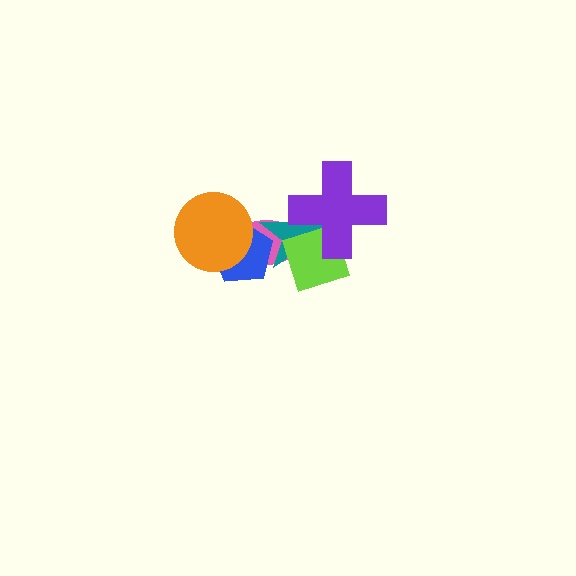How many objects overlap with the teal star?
4 objects overlap with the teal star.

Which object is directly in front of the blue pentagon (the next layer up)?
The teal star is directly in front of the blue pentagon.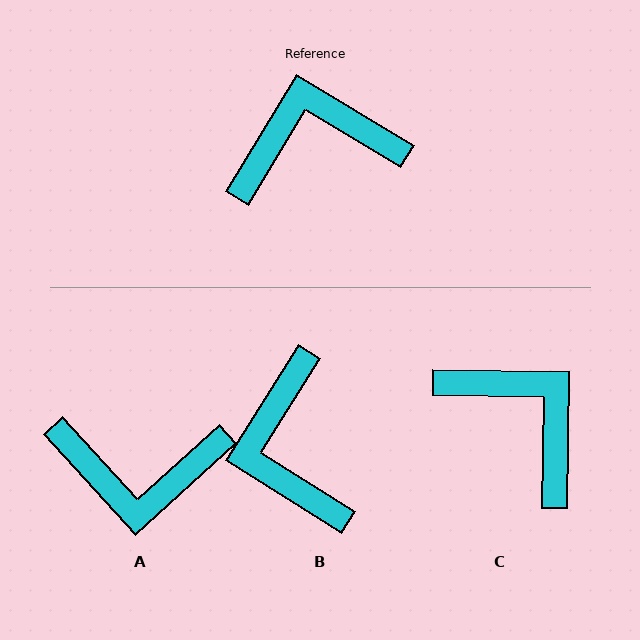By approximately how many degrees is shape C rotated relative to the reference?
Approximately 60 degrees clockwise.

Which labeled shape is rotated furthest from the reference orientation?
A, about 164 degrees away.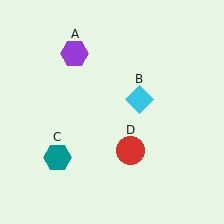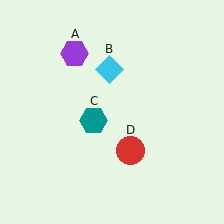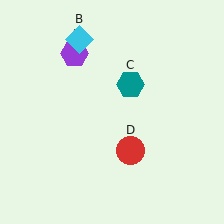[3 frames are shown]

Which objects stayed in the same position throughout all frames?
Purple hexagon (object A) and red circle (object D) remained stationary.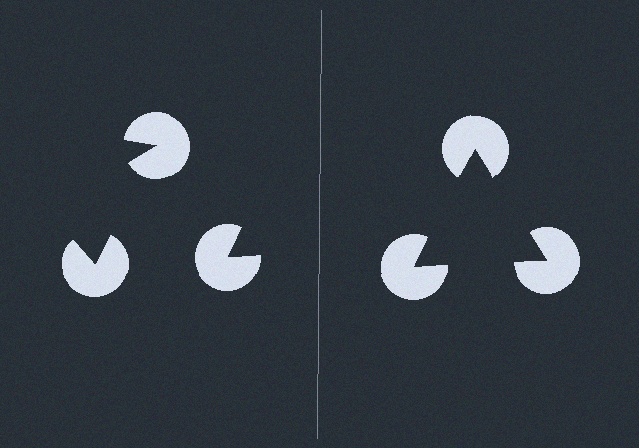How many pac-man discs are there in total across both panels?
6 — 3 on each side.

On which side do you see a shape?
An illusory triangle appears on the right side. On the left side the wedge cuts are rotated, so no coherent shape forms.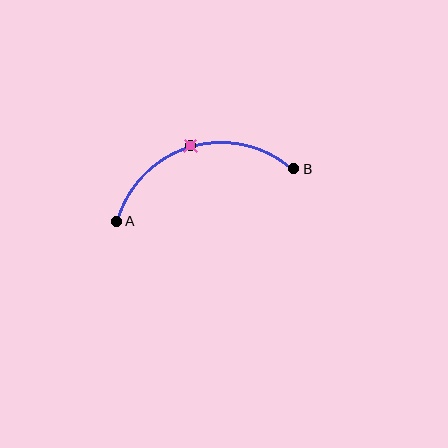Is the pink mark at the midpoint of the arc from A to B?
Yes. The pink mark lies on the arc at equal arc-length from both A and B — it is the arc midpoint.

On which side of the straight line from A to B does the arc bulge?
The arc bulges above the straight line connecting A and B.